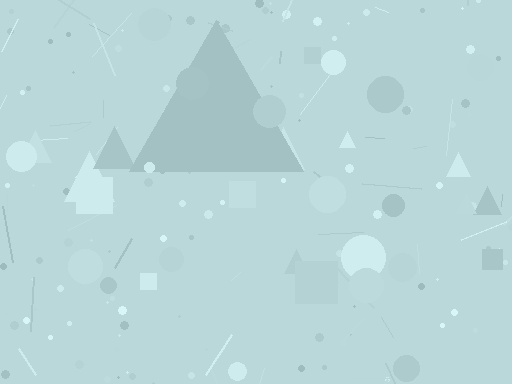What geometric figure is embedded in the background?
A triangle is embedded in the background.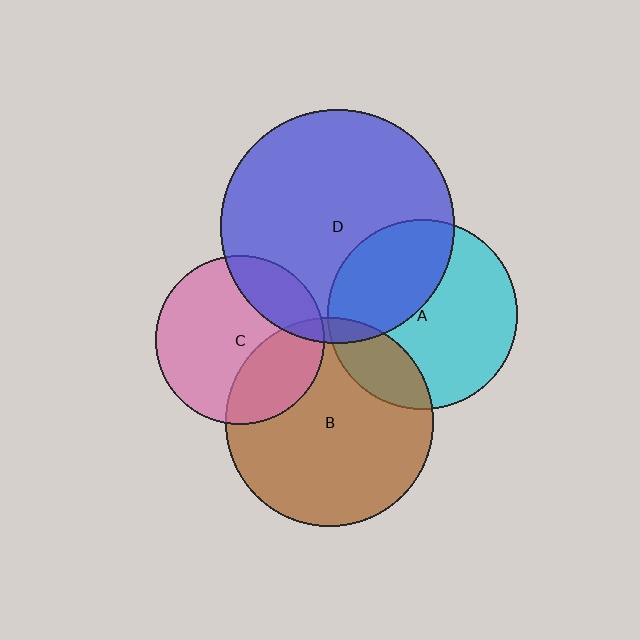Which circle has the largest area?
Circle D (blue).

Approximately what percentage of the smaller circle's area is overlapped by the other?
Approximately 20%.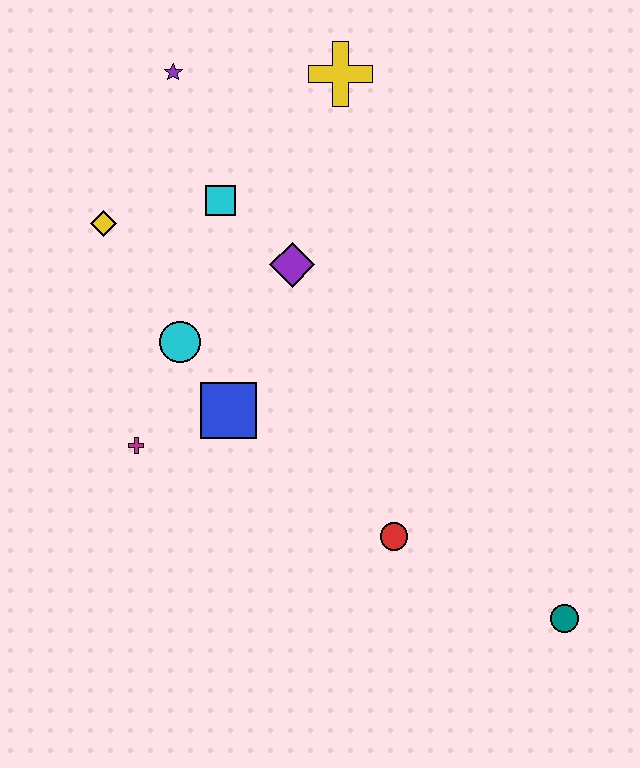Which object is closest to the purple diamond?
The cyan square is closest to the purple diamond.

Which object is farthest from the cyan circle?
The teal circle is farthest from the cyan circle.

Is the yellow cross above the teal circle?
Yes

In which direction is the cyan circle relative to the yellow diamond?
The cyan circle is below the yellow diamond.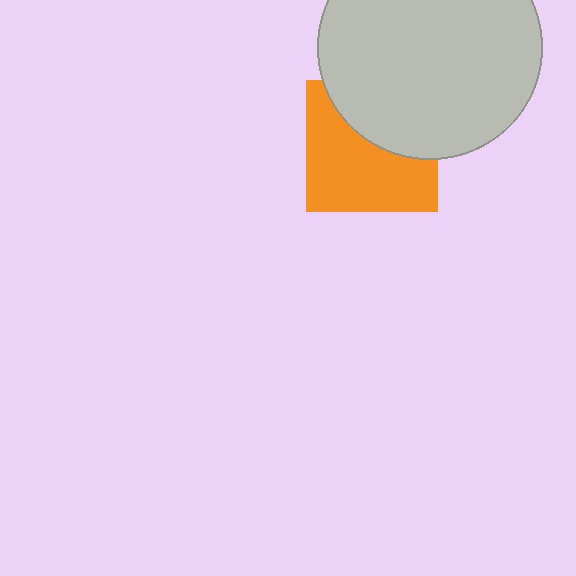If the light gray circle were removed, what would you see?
You would see the complete orange square.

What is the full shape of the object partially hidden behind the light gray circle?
The partially hidden object is an orange square.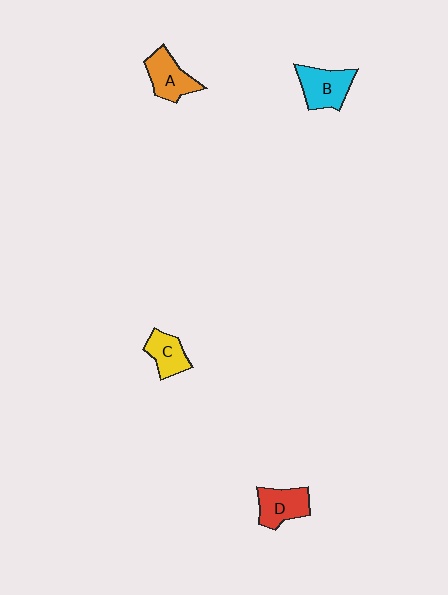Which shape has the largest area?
Shape B (cyan).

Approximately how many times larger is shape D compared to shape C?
Approximately 1.2 times.